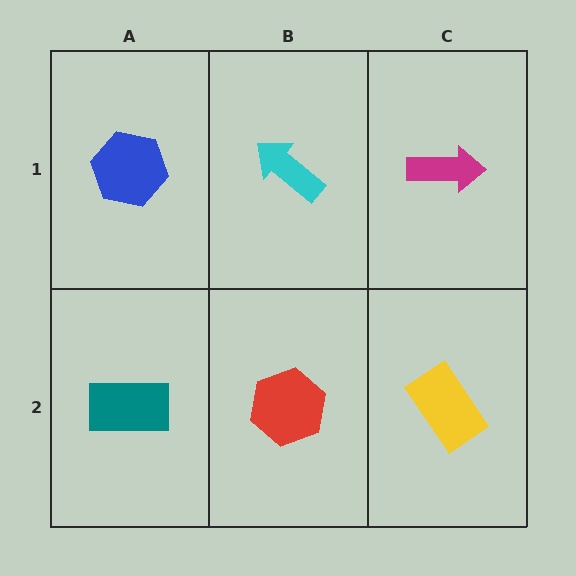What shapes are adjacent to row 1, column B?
A red hexagon (row 2, column B), a blue hexagon (row 1, column A), a magenta arrow (row 1, column C).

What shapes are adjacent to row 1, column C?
A yellow rectangle (row 2, column C), a cyan arrow (row 1, column B).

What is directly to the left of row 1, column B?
A blue hexagon.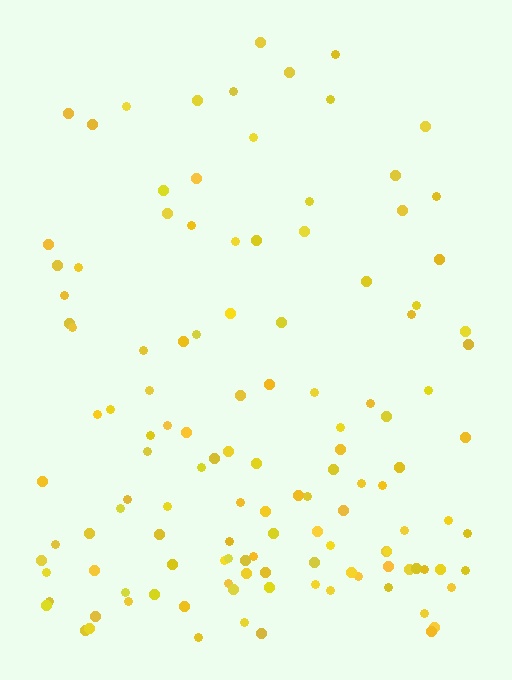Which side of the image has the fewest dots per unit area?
The top.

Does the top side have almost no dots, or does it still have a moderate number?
Still a moderate number, just noticeably fewer than the bottom.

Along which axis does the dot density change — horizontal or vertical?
Vertical.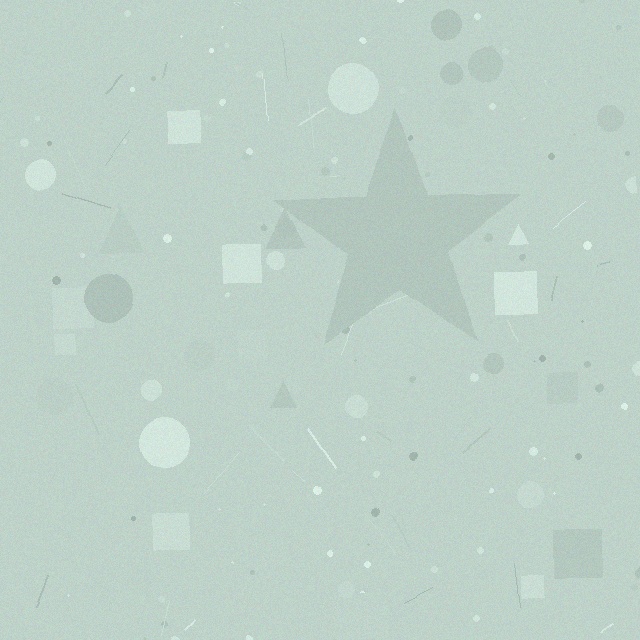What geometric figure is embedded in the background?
A star is embedded in the background.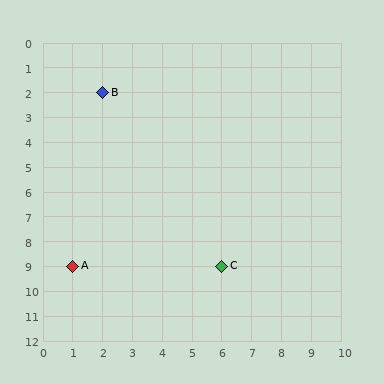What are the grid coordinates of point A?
Point A is at grid coordinates (1, 9).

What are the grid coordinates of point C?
Point C is at grid coordinates (6, 9).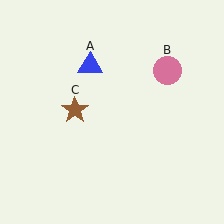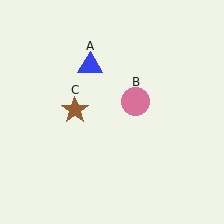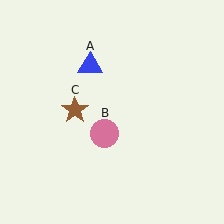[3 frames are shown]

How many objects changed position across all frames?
1 object changed position: pink circle (object B).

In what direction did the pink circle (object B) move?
The pink circle (object B) moved down and to the left.